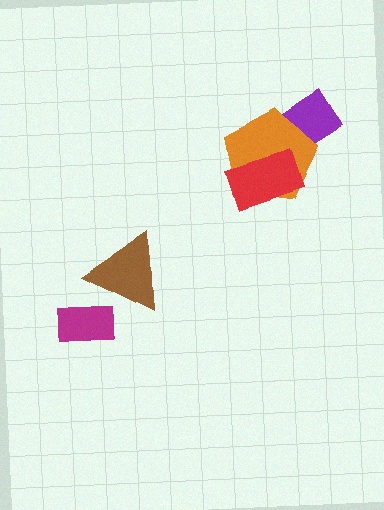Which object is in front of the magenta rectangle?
The brown triangle is in front of the magenta rectangle.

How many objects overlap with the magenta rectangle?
1 object overlaps with the magenta rectangle.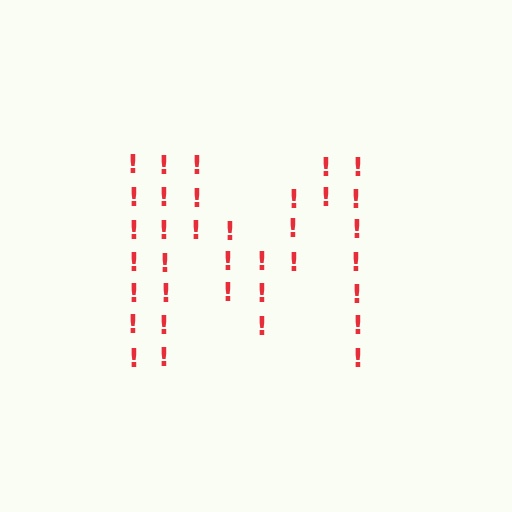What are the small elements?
The small elements are exclamation marks.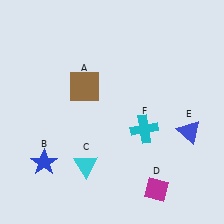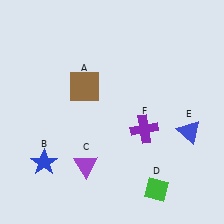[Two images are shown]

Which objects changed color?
C changed from cyan to purple. D changed from magenta to green. F changed from cyan to purple.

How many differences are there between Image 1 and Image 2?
There are 3 differences between the two images.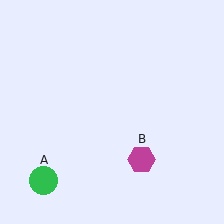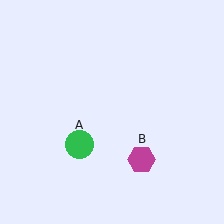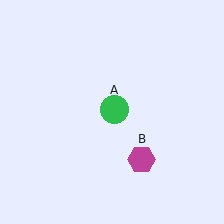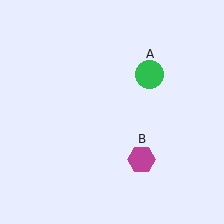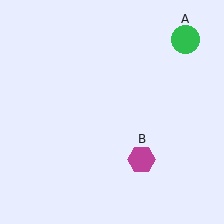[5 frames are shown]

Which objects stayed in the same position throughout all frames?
Magenta hexagon (object B) remained stationary.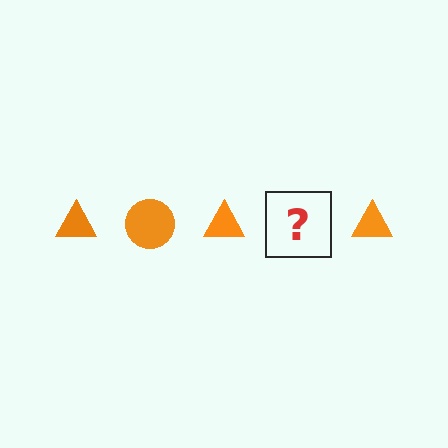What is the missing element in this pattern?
The missing element is an orange circle.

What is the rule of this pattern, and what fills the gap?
The rule is that the pattern cycles through triangle, circle shapes in orange. The gap should be filled with an orange circle.